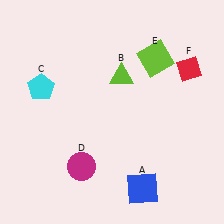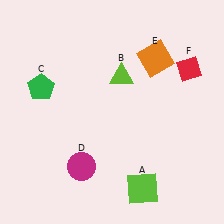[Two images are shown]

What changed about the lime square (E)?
In Image 1, E is lime. In Image 2, it changed to orange.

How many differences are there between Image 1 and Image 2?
There are 3 differences between the two images.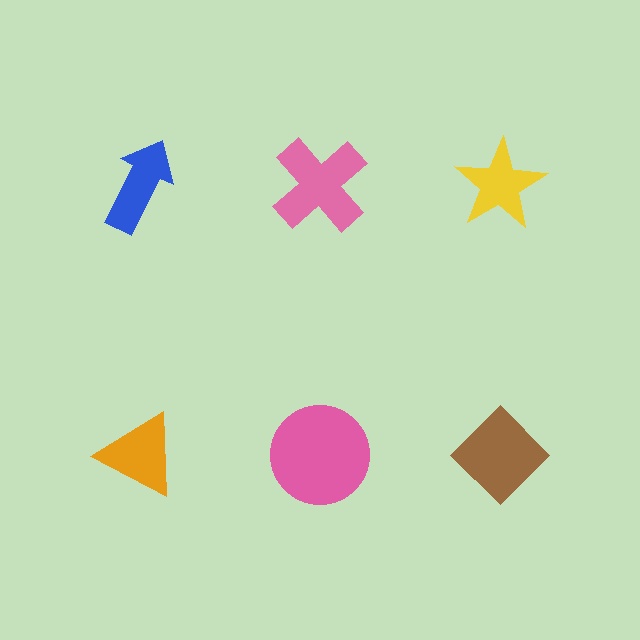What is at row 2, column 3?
A brown diamond.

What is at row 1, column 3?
A yellow star.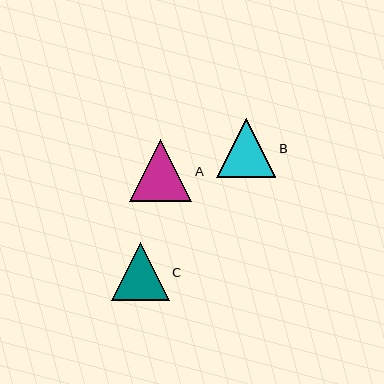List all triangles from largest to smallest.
From largest to smallest: A, B, C.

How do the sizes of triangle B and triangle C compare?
Triangle B and triangle C are approximately the same size.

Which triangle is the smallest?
Triangle C is the smallest with a size of approximately 58 pixels.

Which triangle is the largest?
Triangle A is the largest with a size of approximately 62 pixels.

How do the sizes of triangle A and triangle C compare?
Triangle A and triangle C are approximately the same size.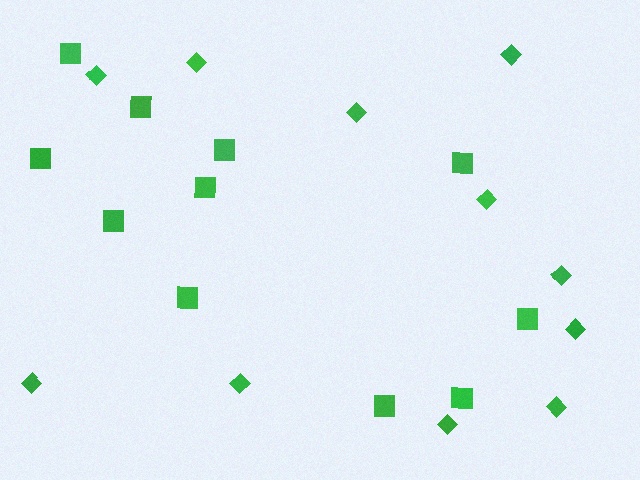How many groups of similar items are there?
There are 2 groups: one group of squares (11) and one group of diamonds (11).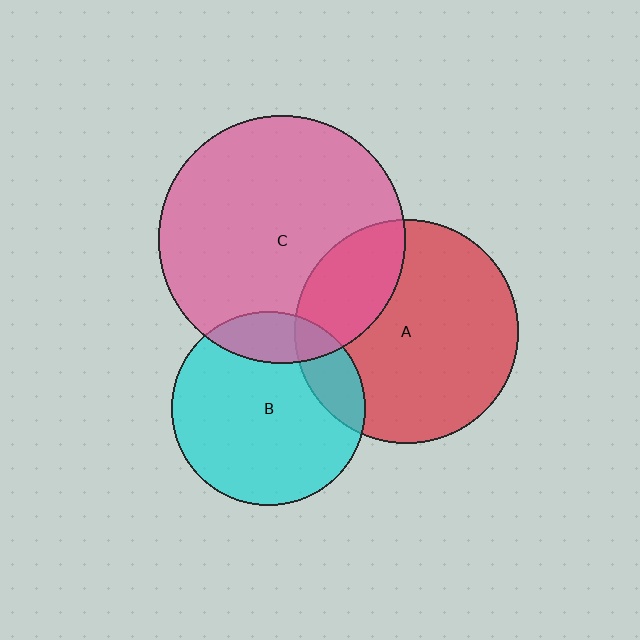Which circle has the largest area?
Circle C (pink).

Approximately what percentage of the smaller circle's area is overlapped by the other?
Approximately 15%.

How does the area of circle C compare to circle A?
Approximately 1.2 times.